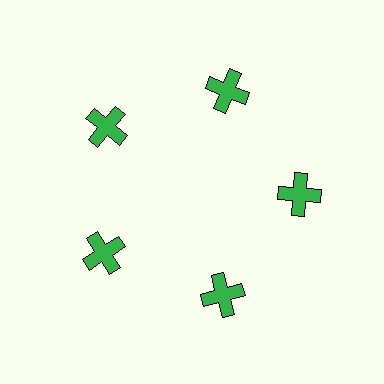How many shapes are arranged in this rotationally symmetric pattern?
There are 5 shapes, arranged in 5 groups of 1.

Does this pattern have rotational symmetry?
Yes, this pattern has 5-fold rotational symmetry. It looks the same after rotating 72 degrees around the center.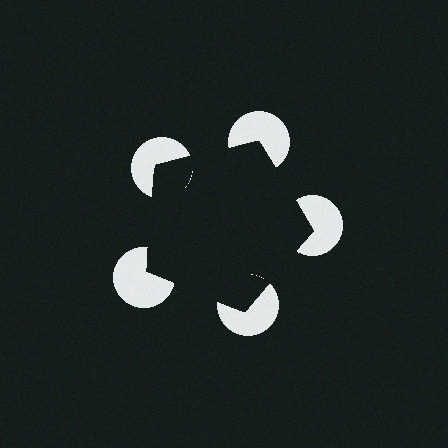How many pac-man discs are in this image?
There are 5 — one at each vertex of the illusory pentagon.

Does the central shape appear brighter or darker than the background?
It typically appears slightly darker than the background, even though no actual brightness change is drawn.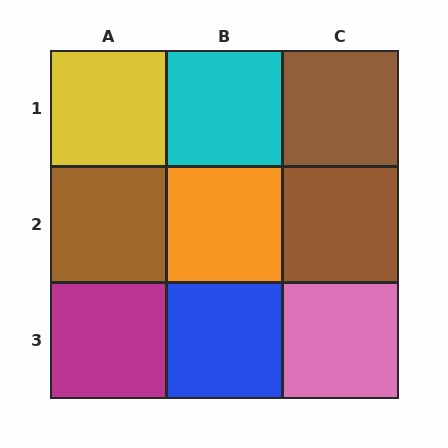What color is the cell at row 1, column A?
Yellow.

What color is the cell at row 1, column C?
Brown.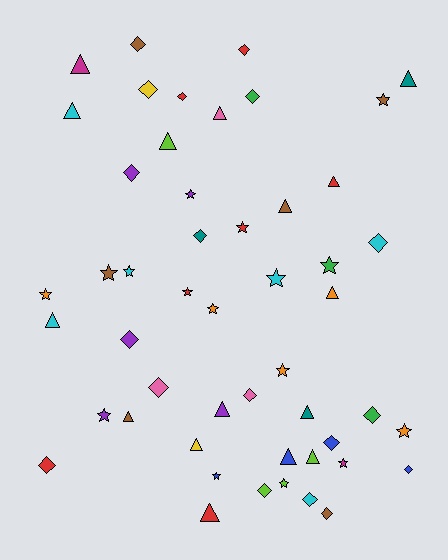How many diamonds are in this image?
There are 18 diamonds.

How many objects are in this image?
There are 50 objects.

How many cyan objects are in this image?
There are 6 cyan objects.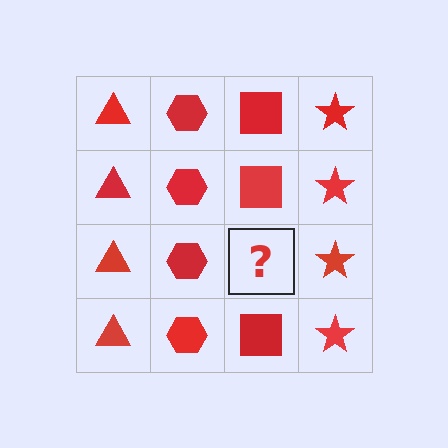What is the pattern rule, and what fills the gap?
The rule is that each column has a consistent shape. The gap should be filled with a red square.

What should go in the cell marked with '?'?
The missing cell should contain a red square.